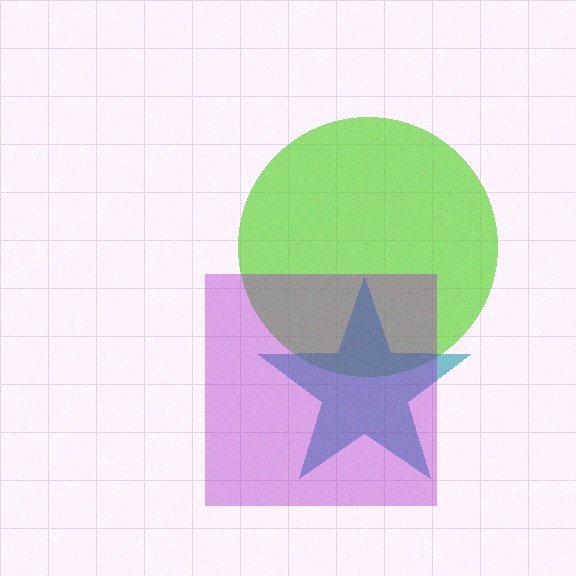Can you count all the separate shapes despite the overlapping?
Yes, there are 3 separate shapes.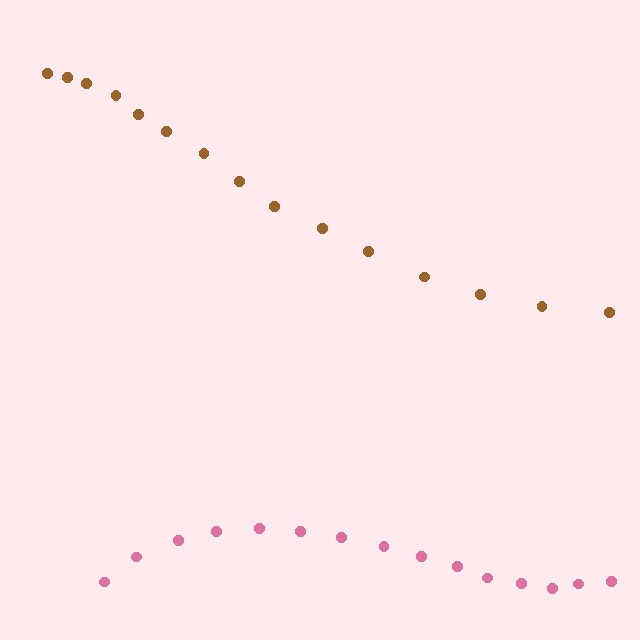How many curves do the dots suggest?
There are 2 distinct paths.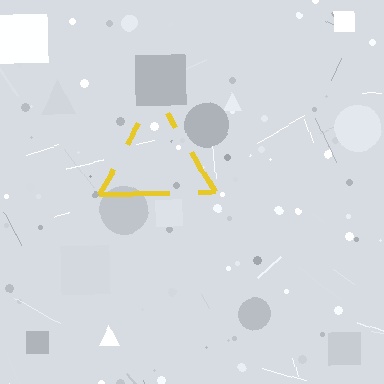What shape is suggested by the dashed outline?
The dashed outline suggests a triangle.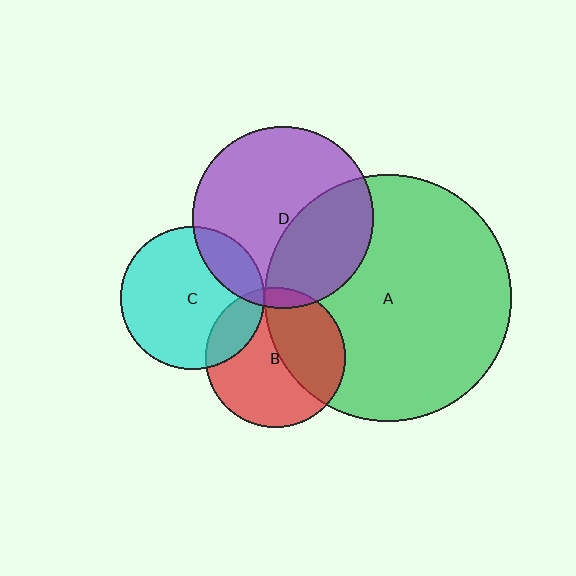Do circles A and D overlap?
Yes.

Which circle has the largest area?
Circle A (green).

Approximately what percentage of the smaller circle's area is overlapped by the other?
Approximately 35%.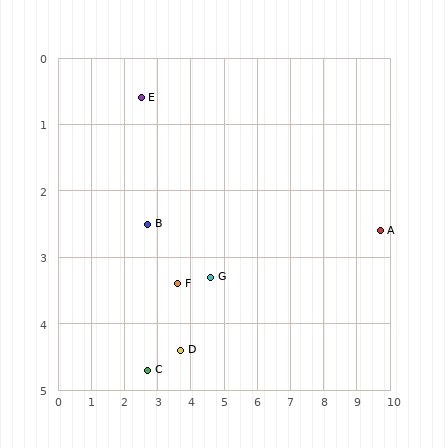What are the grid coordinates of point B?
Point B is at approximately (2.7, 2.5).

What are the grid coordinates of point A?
Point A is at approximately (9.7, 2.6).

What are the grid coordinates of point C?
Point C is at approximately (2.7, 4.7).